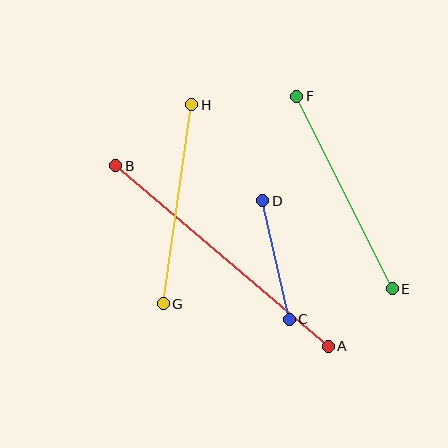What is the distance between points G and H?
The distance is approximately 201 pixels.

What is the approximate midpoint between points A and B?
The midpoint is at approximately (222, 256) pixels.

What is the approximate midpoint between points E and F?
The midpoint is at approximately (345, 193) pixels.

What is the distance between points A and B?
The distance is approximately 279 pixels.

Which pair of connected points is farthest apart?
Points A and B are farthest apart.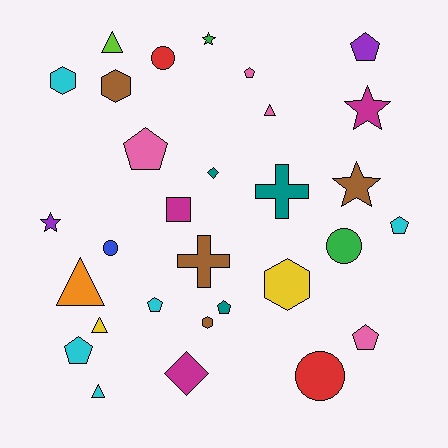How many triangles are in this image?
There are 5 triangles.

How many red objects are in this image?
There are 2 red objects.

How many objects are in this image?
There are 30 objects.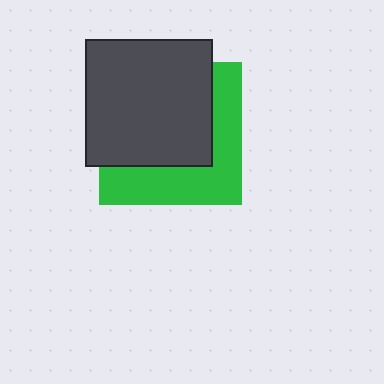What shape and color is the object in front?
The object in front is a dark gray square.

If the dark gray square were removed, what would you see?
You would see the complete green square.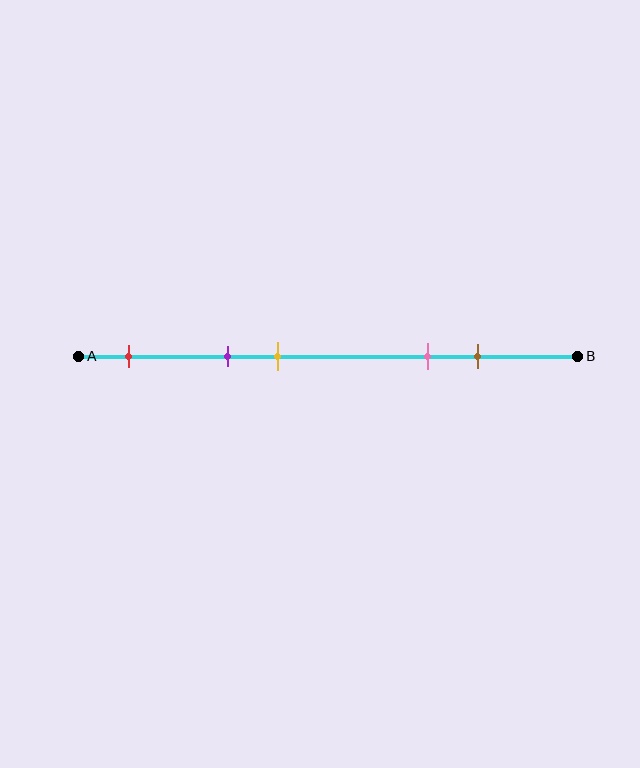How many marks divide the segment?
There are 5 marks dividing the segment.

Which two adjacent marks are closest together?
The purple and yellow marks are the closest adjacent pair.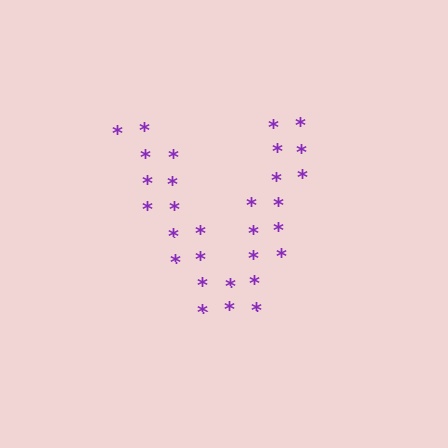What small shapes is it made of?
It is made of small asterisks.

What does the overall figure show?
The overall figure shows the letter V.